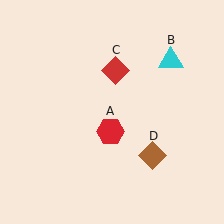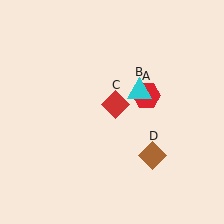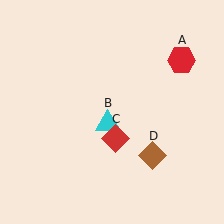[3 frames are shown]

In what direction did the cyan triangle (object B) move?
The cyan triangle (object B) moved down and to the left.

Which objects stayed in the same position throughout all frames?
Brown diamond (object D) remained stationary.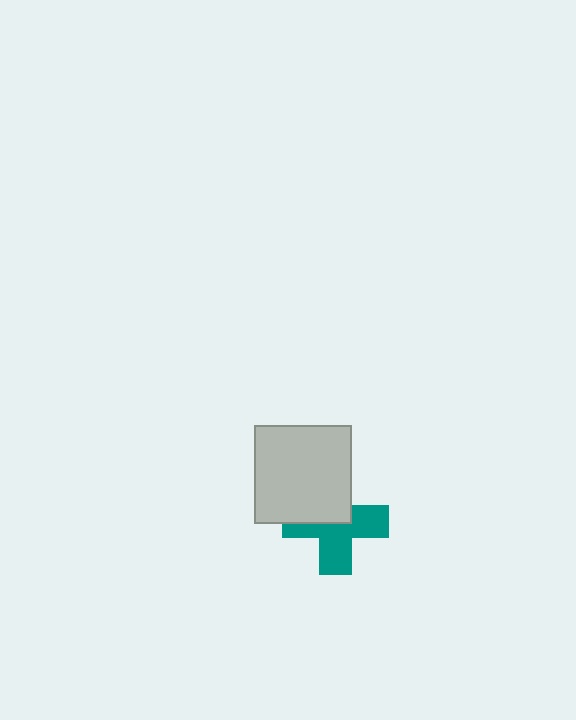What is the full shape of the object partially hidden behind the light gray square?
The partially hidden object is a teal cross.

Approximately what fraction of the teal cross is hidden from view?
Roughly 42% of the teal cross is hidden behind the light gray square.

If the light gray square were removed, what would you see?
You would see the complete teal cross.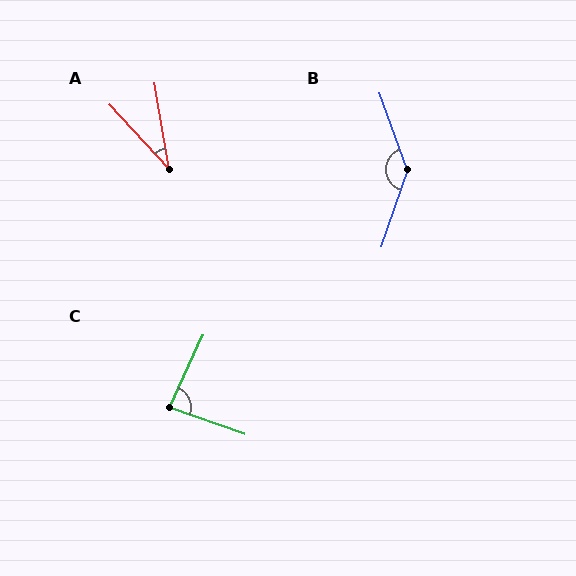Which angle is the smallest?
A, at approximately 33 degrees.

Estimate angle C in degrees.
Approximately 85 degrees.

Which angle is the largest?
B, at approximately 141 degrees.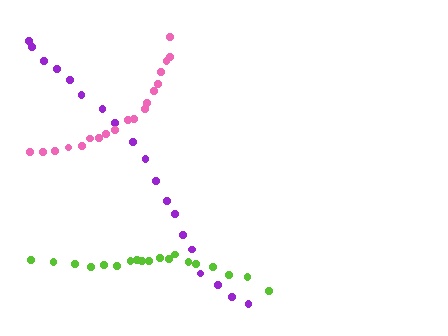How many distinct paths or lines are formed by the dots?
There are 3 distinct paths.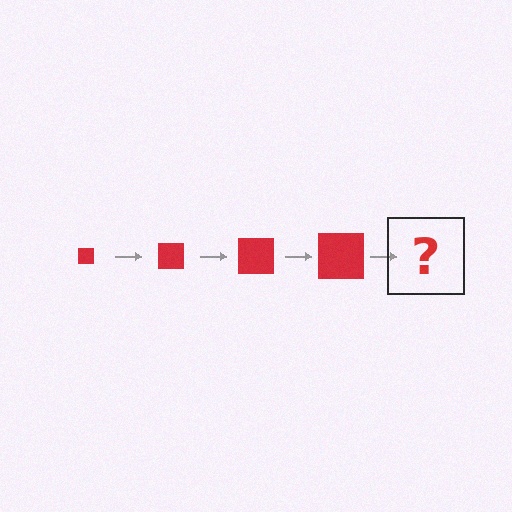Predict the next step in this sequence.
The next step is a red square, larger than the previous one.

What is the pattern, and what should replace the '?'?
The pattern is that the square gets progressively larger each step. The '?' should be a red square, larger than the previous one.